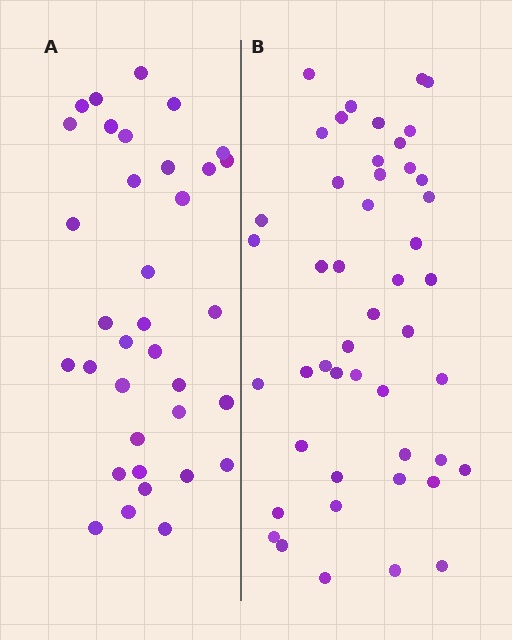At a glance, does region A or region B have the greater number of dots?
Region B (the right region) has more dots.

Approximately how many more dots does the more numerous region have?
Region B has roughly 12 or so more dots than region A.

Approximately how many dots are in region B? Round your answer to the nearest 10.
About 50 dots. (The exact count is 47, which rounds to 50.)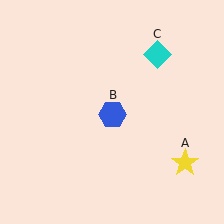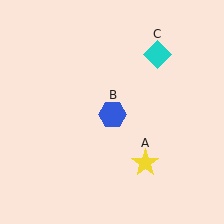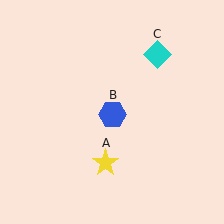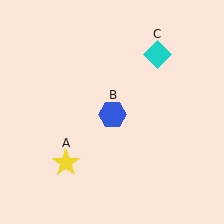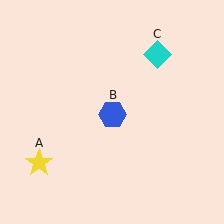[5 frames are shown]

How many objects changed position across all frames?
1 object changed position: yellow star (object A).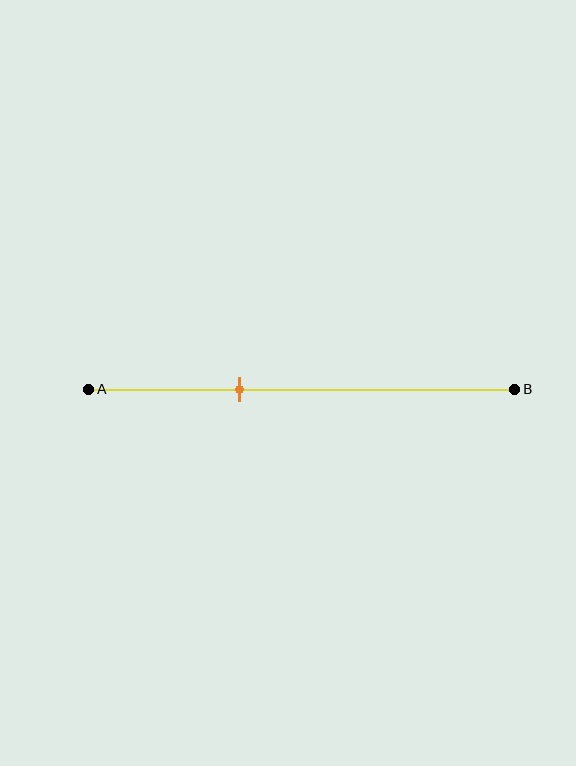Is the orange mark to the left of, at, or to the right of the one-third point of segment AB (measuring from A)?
The orange mark is approximately at the one-third point of segment AB.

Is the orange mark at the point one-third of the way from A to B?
Yes, the mark is approximately at the one-third point.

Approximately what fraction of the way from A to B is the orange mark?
The orange mark is approximately 35% of the way from A to B.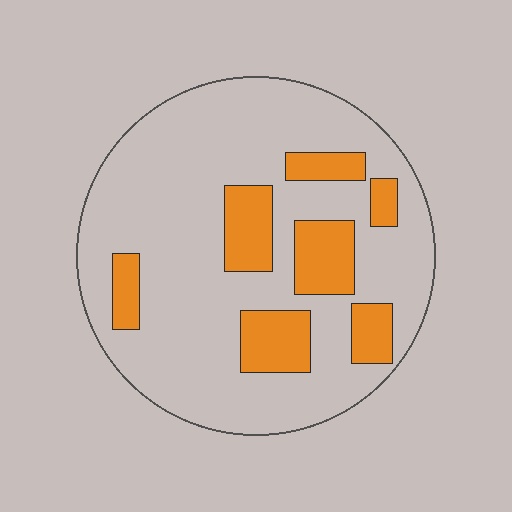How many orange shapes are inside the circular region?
7.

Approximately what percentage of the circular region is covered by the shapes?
Approximately 20%.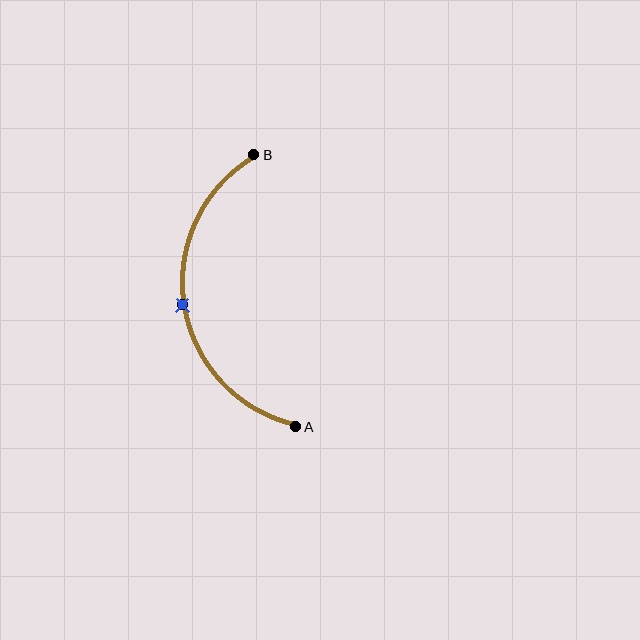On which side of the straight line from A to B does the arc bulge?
The arc bulges to the left of the straight line connecting A and B.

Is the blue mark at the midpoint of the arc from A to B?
Yes. The blue mark lies on the arc at equal arc-length from both A and B — it is the arc midpoint.